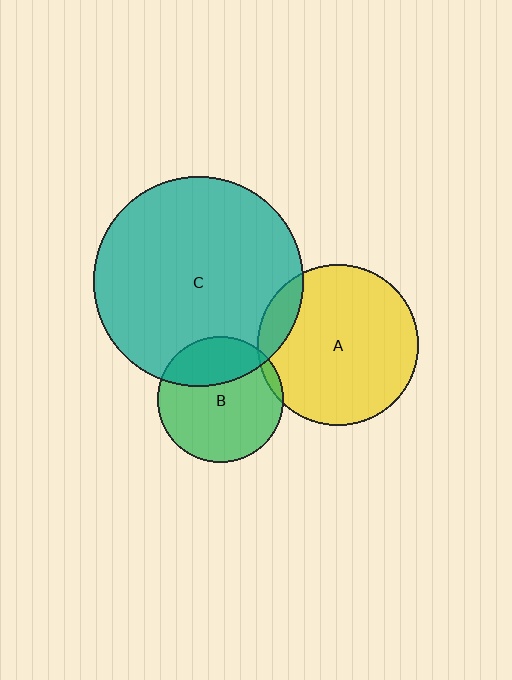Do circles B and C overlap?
Yes.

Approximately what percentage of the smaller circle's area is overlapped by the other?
Approximately 30%.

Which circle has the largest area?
Circle C (teal).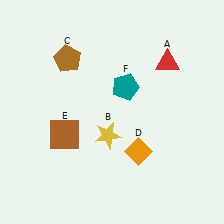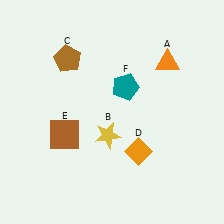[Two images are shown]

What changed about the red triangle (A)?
In Image 1, A is red. In Image 2, it changed to orange.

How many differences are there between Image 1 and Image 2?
There is 1 difference between the two images.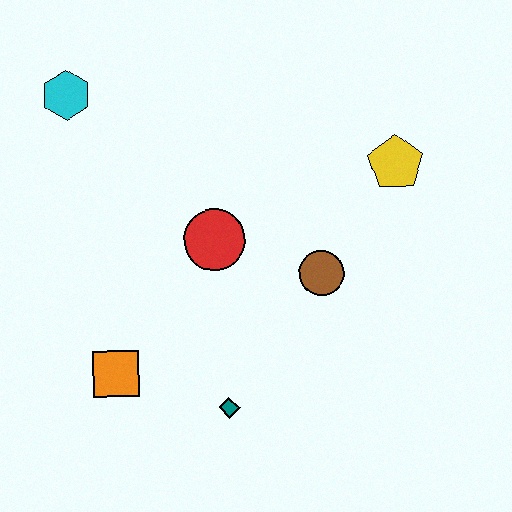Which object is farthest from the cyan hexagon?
The teal diamond is farthest from the cyan hexagon.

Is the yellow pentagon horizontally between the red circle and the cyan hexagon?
No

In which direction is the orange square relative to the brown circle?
The orange square is to the left of the brown circle.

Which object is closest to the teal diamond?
The orange square is closest to the teal diamond.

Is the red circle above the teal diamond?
Yes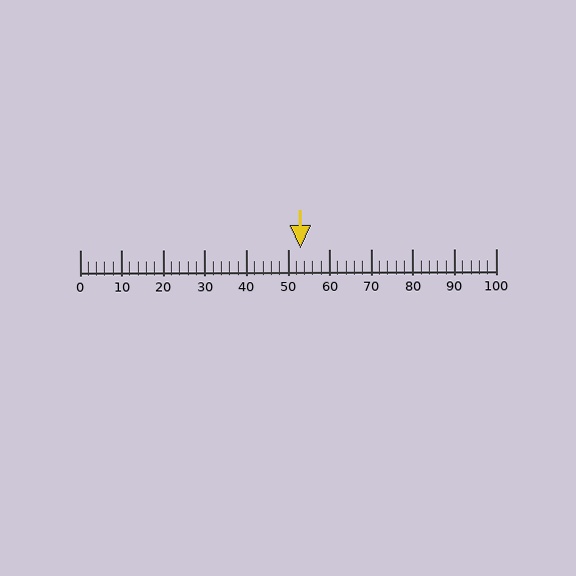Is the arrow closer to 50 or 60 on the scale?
The arrow is closer to 50.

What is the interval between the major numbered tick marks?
The major tick marks are spaced 10 units apart.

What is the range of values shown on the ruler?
The ruler shows values from 0 to 100.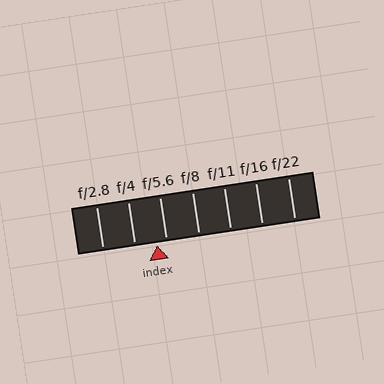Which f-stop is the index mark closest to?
The index mark is closest to f/5.6.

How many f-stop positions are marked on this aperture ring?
There are 7 f-stop positions marked.